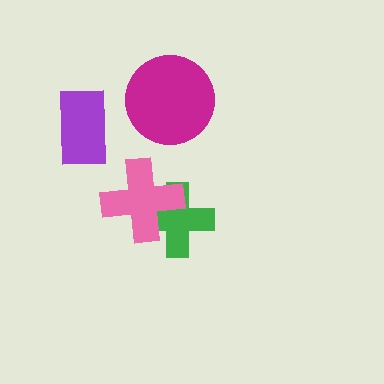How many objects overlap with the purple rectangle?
0 objects overlap with the purple rectangle.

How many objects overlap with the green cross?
1 object overlaps with the green cross.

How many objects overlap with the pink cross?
1 object overlaps with the pink cross.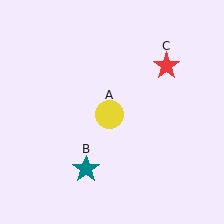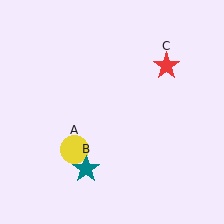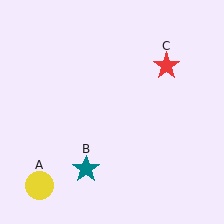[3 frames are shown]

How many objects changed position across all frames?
1 object changed position: yellow circle (object A).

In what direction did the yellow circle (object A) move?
The yellow circle (object A) moved down and to the left.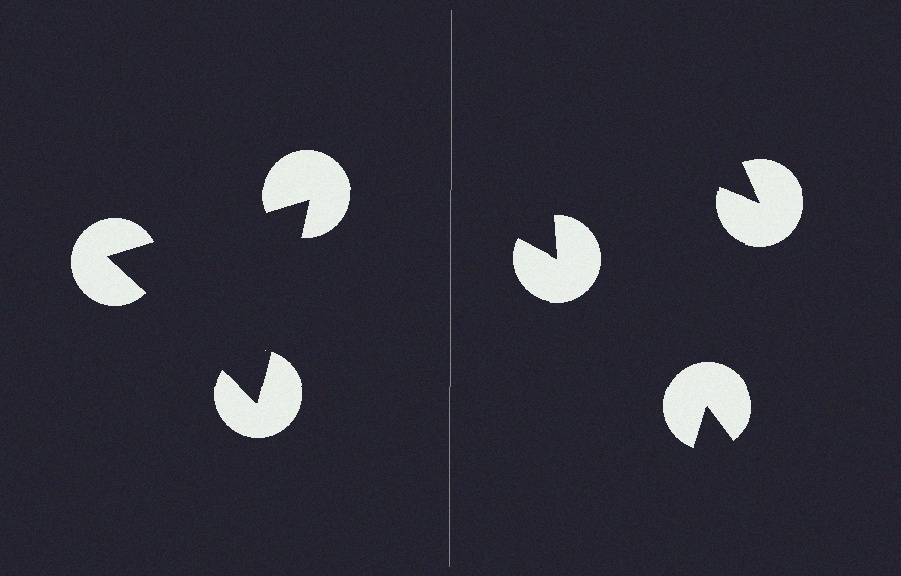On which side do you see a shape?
An illusory triangle appears on the left side. On the right side the wedge cuts are rotated, so no coherent shape forms.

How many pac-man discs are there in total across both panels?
6 — 3 on each side.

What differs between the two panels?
The pac-man discs are positioned identically on both sides; only the wedge orientations differ. On the left they align to a triangle; on the right they are misaligned.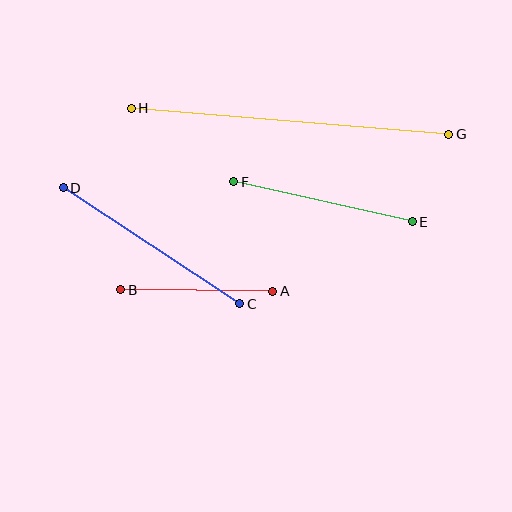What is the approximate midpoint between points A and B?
The midpoint is at approximately (197, 290) pixels.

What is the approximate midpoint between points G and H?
The midpoint is at approximately (290, 121) pixels.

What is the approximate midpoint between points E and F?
The midpoint is at approximately (323, 202) pixels.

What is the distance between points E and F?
The distance is approximately 183 pixels.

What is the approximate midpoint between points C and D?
The midpoint is at approximately (152, 246) pixels.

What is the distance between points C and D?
The distance is approximately 211 pixels.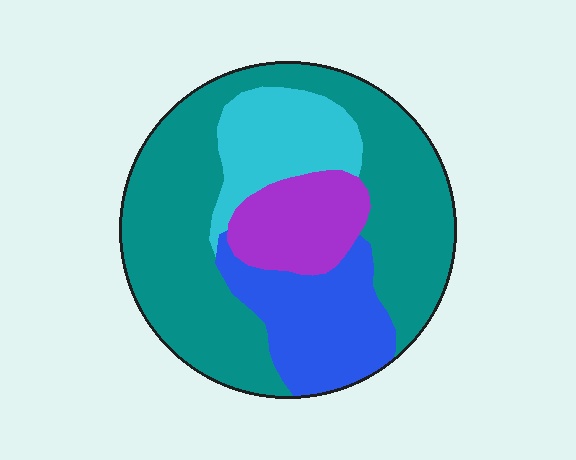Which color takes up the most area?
Teal, at roughly 55%.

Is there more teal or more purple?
Teal.